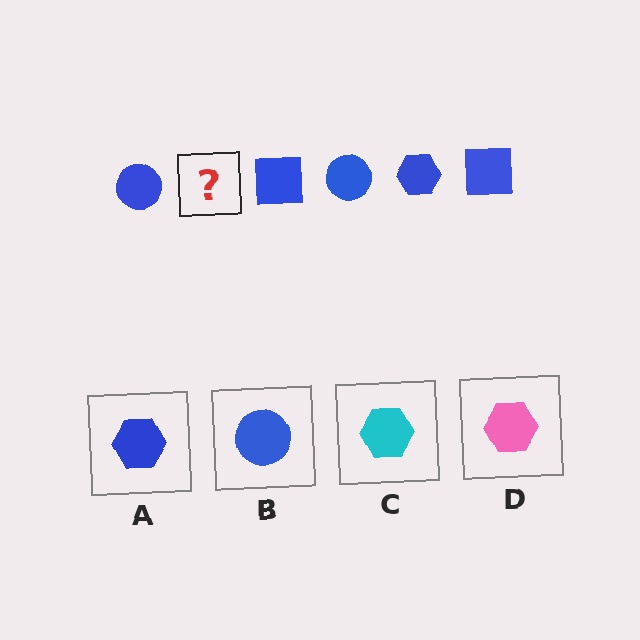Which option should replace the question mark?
Option A.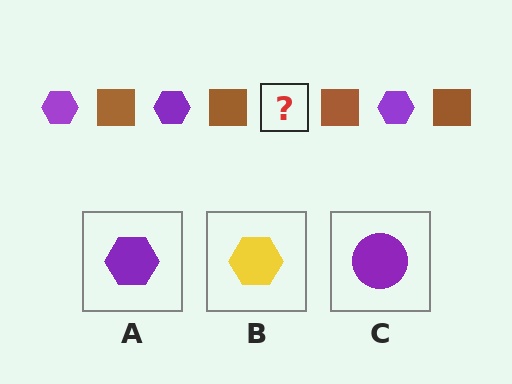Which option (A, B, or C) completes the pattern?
A.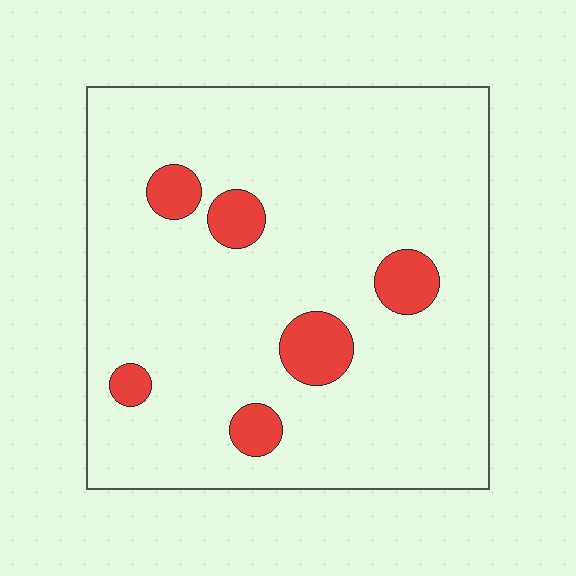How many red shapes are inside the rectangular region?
6.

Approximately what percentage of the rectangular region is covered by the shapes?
Approximately 10%.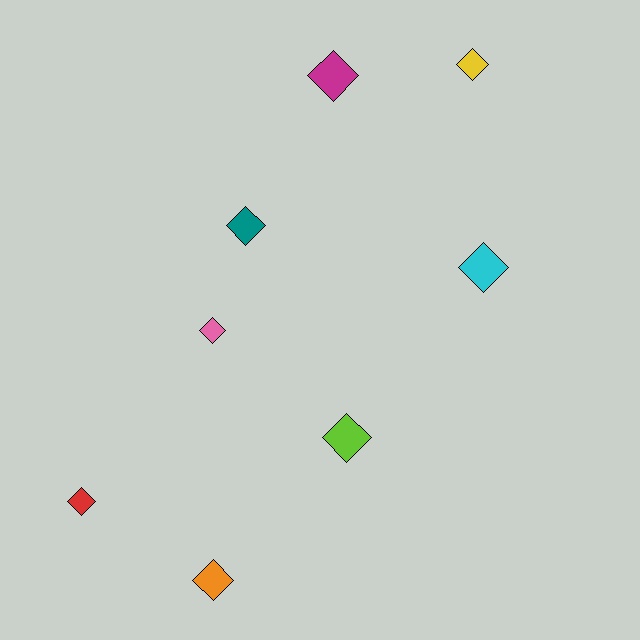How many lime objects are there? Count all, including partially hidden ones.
There is 1 lime object.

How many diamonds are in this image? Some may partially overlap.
There are 8 diamonds.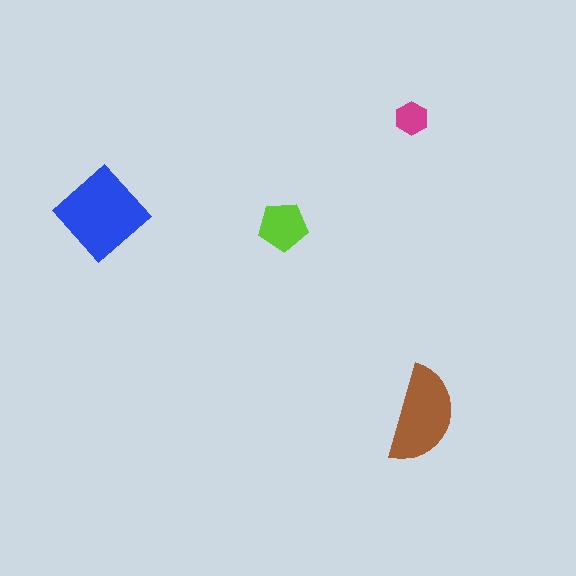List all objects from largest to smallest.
The blue diamond, the brown semicircle, the lime pentagon, the magenta hexagon.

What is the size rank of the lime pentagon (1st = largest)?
3rd.